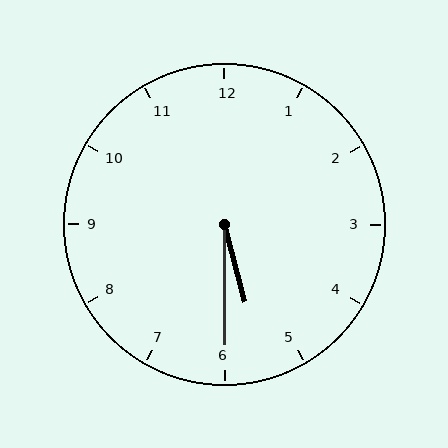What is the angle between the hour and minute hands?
Approximately 15 degrees.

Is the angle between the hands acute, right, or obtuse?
It is acute.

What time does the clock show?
5:30.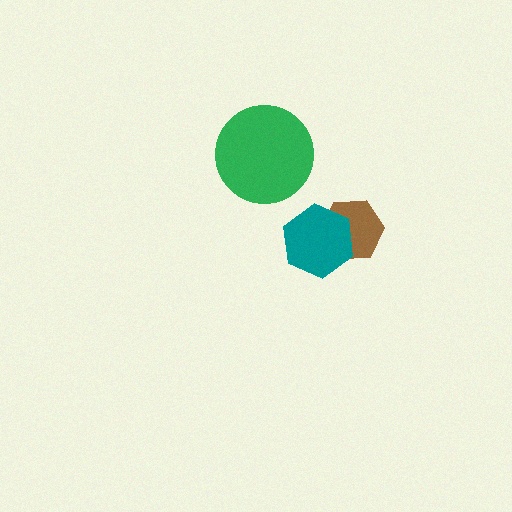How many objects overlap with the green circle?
0 objects overlap with the green circle.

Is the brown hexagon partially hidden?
Yes, it is partially covered by another shape.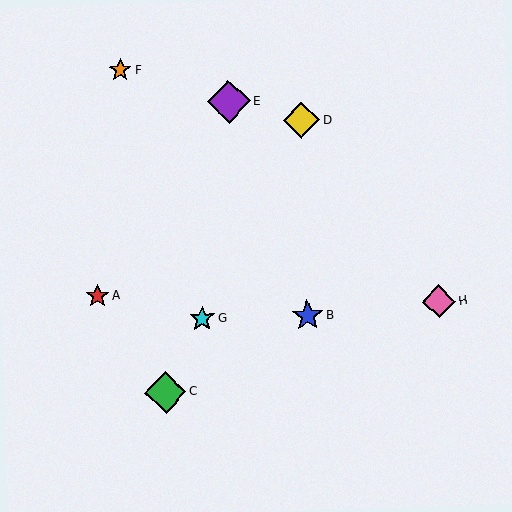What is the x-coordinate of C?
Object C is at x≈165.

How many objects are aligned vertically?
2 objects (B, D) are aligned vertically.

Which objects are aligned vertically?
Objects B, D are aligned vertically.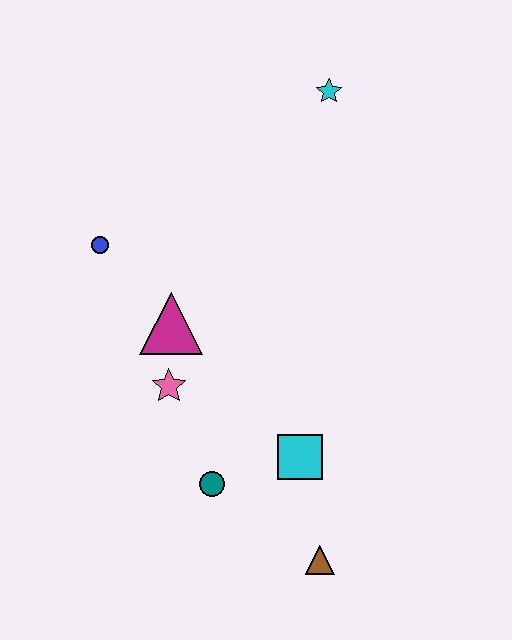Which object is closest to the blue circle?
The magenta triangle is closest to the blue circle.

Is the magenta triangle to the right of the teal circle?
No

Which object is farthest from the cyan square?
The cyan star is farthest from the cyan square.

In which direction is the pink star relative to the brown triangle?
The pink star is above the brown triangle.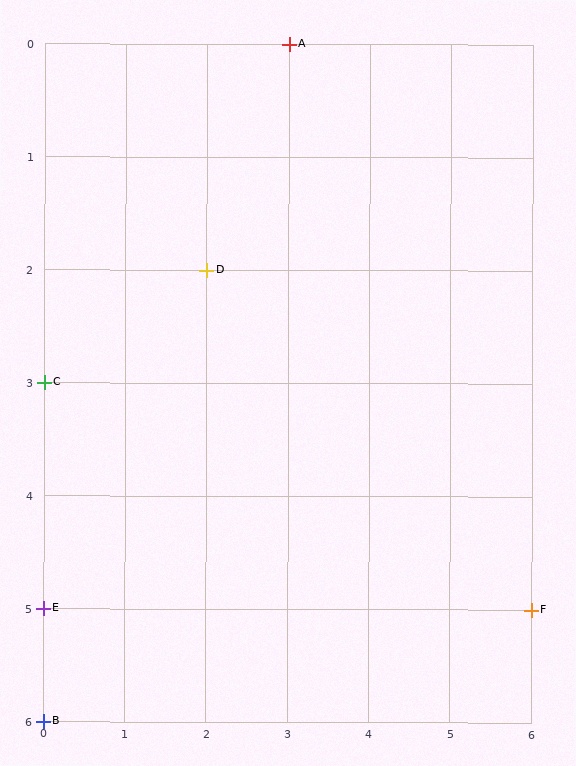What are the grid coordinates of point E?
Point E is at grid coordinates (0, 5).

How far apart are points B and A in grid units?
Points B and A are 3 columns and 6 rows apart (about 6.7 grid units diagonally).